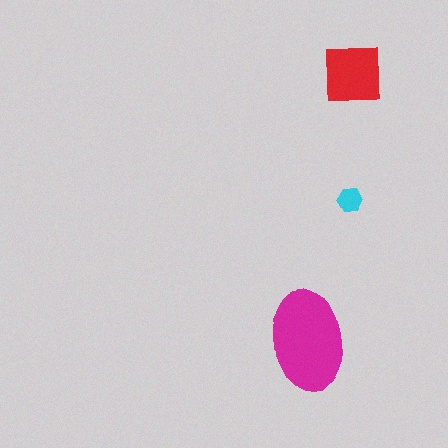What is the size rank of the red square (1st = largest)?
2nd.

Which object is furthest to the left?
The magenta ellipse is leftmost.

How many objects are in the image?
There are 3 objects in the image.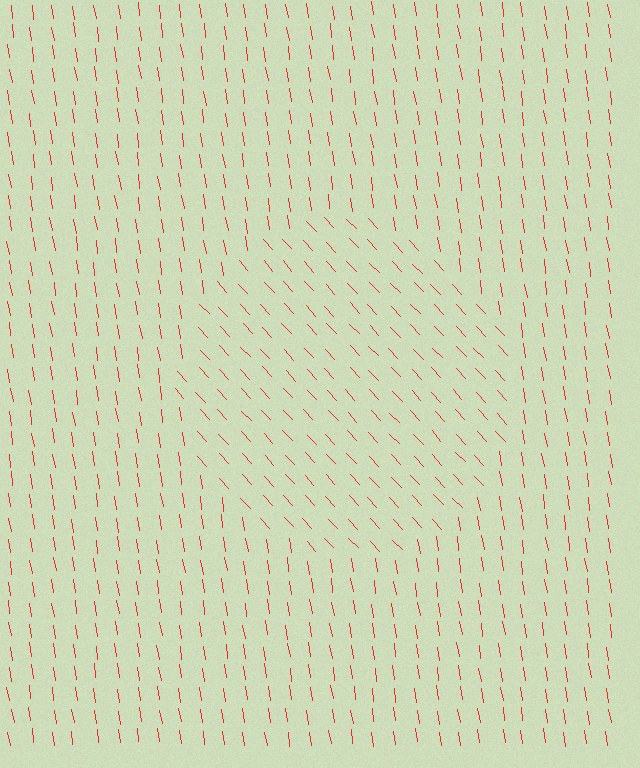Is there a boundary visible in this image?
Yes, there is a texture boundary formed by a change in line orientation.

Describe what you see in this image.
The image is filled with small red line segments. A circle region in the image has lines oriented differently from the surrounding lines, creating a visible texture boundary.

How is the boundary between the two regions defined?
The boundary is defined purely by a change in line orientation (approximately 34 degrees difference). All lines are the same color and thickness.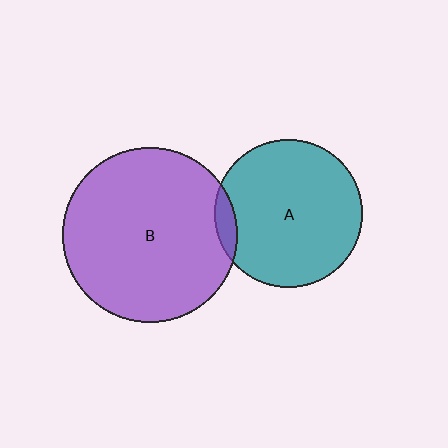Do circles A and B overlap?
Yes.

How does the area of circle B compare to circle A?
Approximately 1.4 times.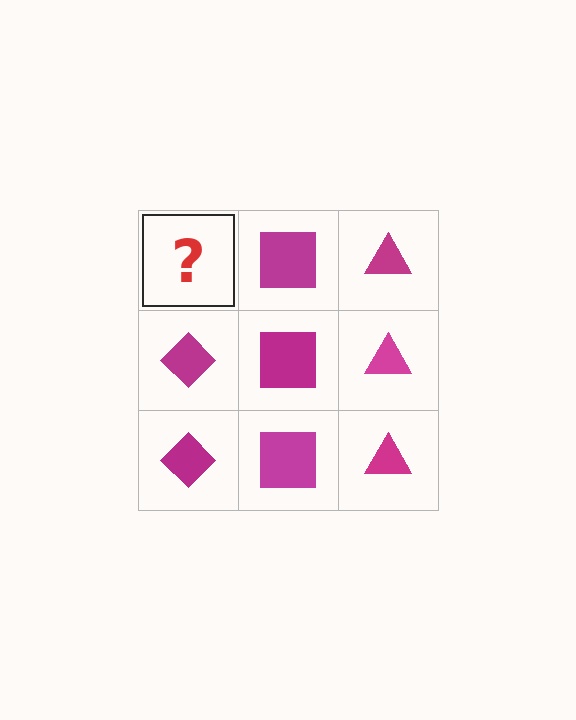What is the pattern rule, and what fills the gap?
The rule is that each column has a consistent shape. The gap should be filled with a magenta diamond.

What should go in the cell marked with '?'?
The missing cell should contain a magenta diamond.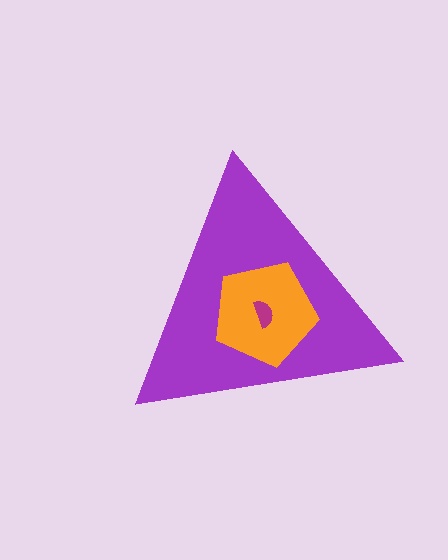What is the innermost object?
The magenta semicircle.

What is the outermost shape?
The purple triangle.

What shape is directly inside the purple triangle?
The orange pentagon.